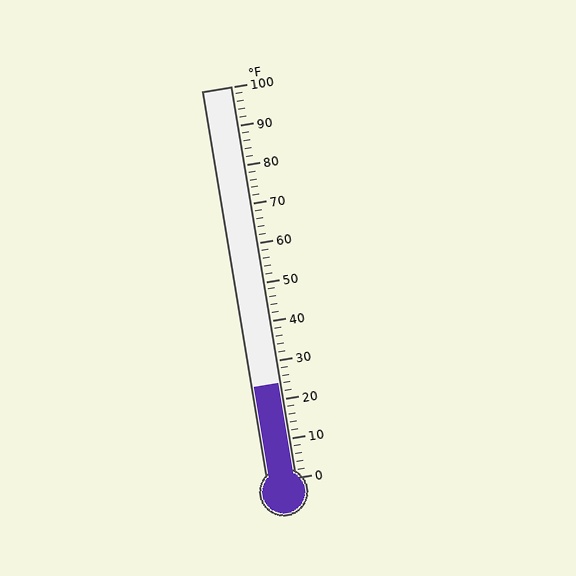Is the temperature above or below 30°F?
The temperature is below 30°F.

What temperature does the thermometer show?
The thermometer shows approximately 24°F.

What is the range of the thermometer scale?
The thermometer scale ranges from 0°F to 100°F.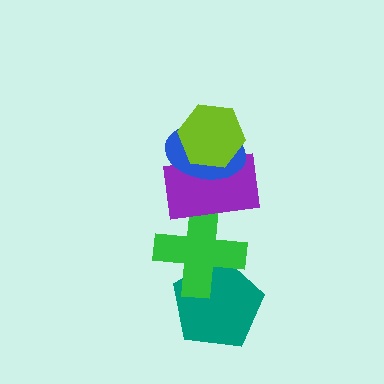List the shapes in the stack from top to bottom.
From top to bottom: the lime hexagon, the blue ellipse, the purple rectangle, the green cross, the teal pentagon.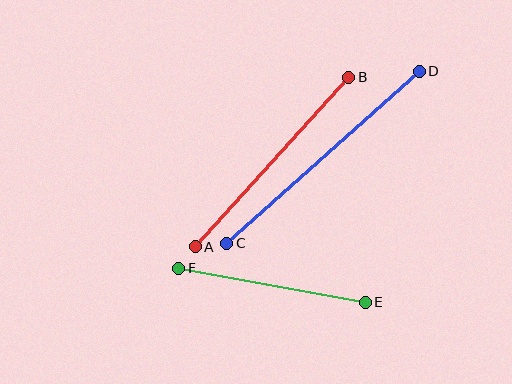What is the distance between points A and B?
The distance is approximately 229 pixels.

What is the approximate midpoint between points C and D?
The midpoint is at approximately (323, 157) pixels.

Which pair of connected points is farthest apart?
Points C and D are farthest apart.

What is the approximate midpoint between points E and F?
The midpoint is at approximately (272, 285) pixels.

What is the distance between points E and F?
The distance is approximately 189 pixels.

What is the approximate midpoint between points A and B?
The midpoint is at approximately (272, 162) pixels.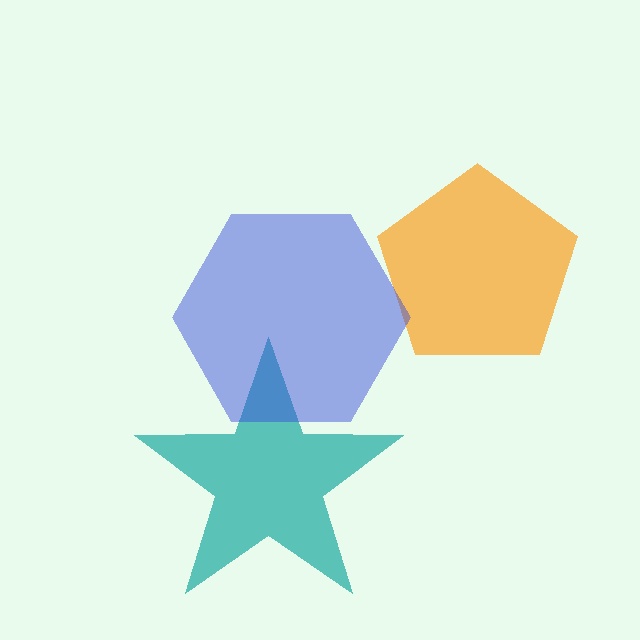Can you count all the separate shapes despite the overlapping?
Yes, there are 3 separate shapes.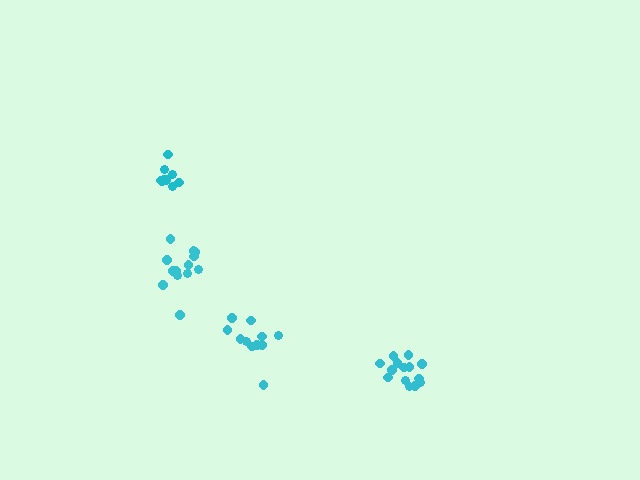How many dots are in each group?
Group 1: 14 dots, Group 2: 12 dots, Group 3: 9 dots, Group 4: 14 dots (49 total).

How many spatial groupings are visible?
There are 4 spatial groupings.